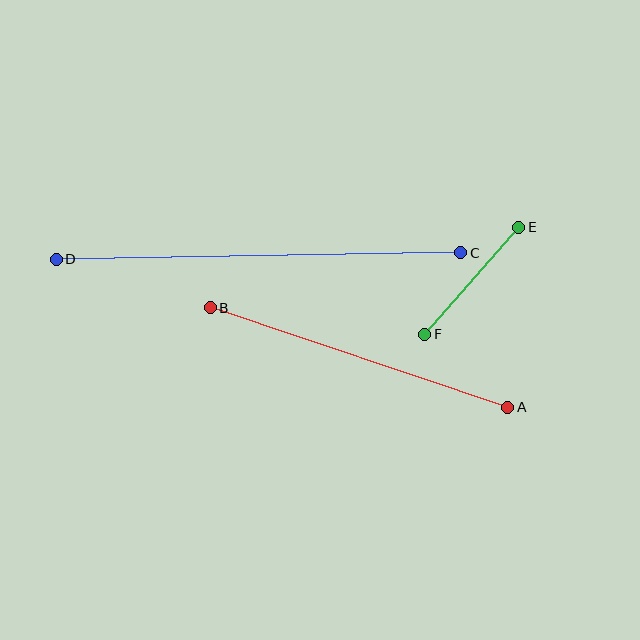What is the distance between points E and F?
The distance is approximately 142 pixels.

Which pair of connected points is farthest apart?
Points C and D are farthest apart.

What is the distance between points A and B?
The distance is approximately 314 pixels.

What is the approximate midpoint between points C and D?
The midpoint is at approximately (259, 256) pixels.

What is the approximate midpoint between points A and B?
The midpoint is at approximately (359, 357) pixels.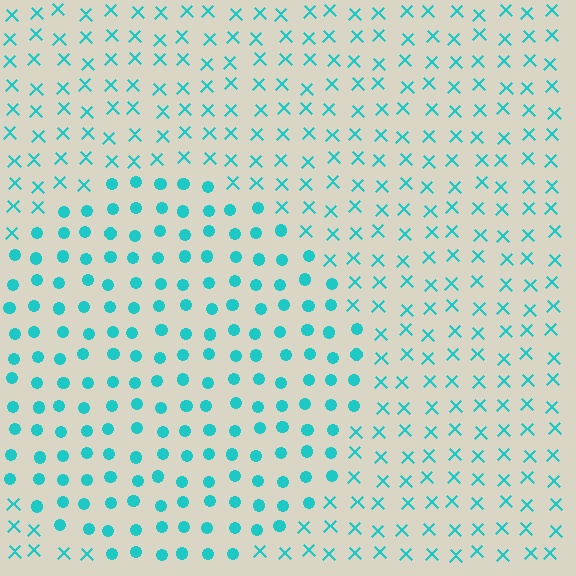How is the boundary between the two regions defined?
The boundary is defined by a change in element shape: circles inside vs. X marks outside. All elements share the same color and spacing.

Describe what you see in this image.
The image is filled with small cyan elements arranged in a uniform grid. A circle-shaped region contains circles, while the surrounding area contains X marks. The boundary is defined purely by the change in element shape.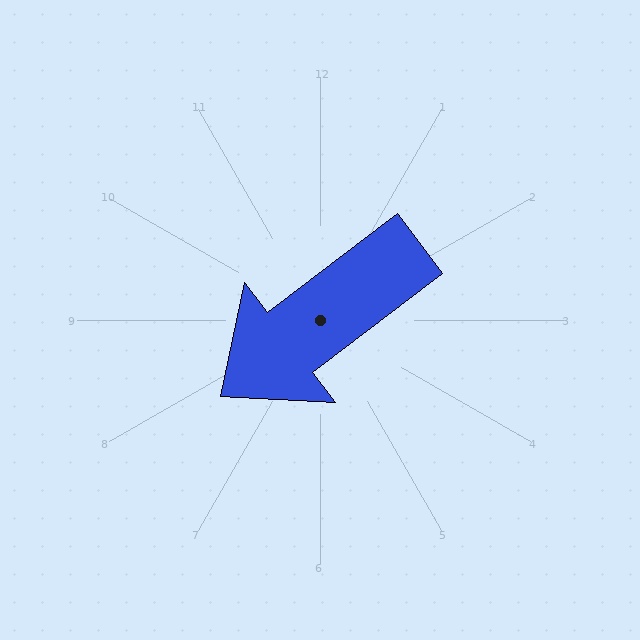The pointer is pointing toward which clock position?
Roughly 8 o'clock.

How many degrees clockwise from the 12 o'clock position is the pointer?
Approximately 233 degrees.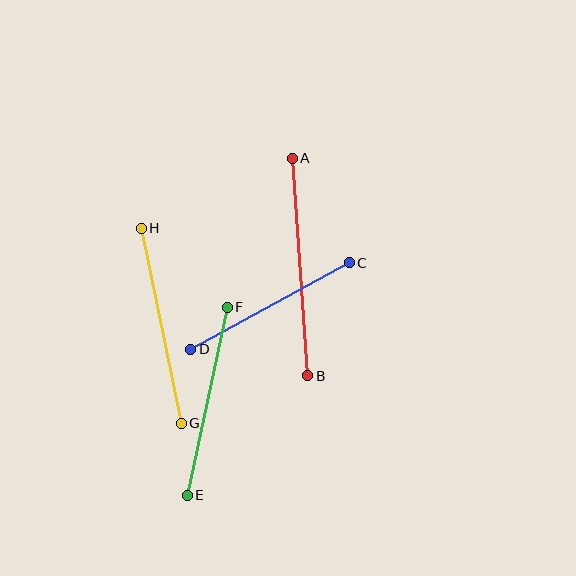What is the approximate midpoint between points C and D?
The midpoint is at approximately (270, 306) pixels.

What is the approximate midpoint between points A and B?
The midpoint is at approximately (300, 267) pixels.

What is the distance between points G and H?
The distance is approximately 199 pixels.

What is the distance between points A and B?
The distance is approximately 218 pixels.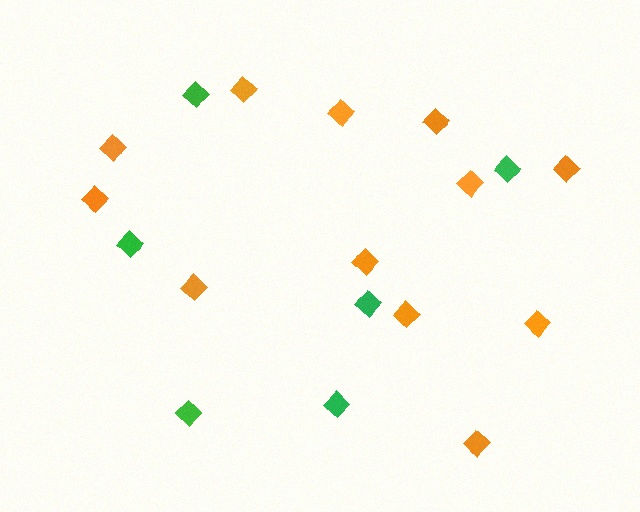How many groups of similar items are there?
There are 2 groups: one group of orange diamonds (12) and one group of green diamonds (6).